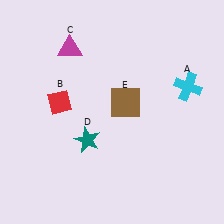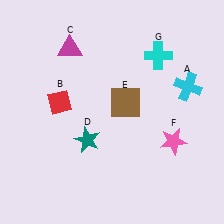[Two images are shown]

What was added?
A pink star (F), a cyan cross (G) were added in Image 2.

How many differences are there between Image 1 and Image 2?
There are 2 differences between the two images.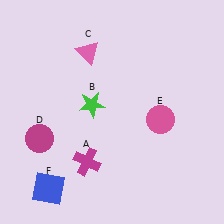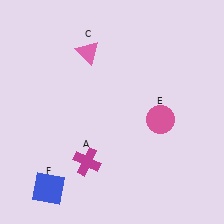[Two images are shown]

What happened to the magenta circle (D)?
The magenta circle (D) was removed in Image 2. It was in the bottom-left area of Image 1.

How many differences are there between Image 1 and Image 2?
There are 2 differences between the two images.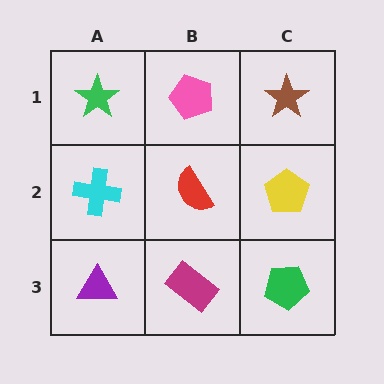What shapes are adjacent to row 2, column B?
A pink pentagon (row 1, column B), a magenta rectangle (row 3, column B), a cyan cross (row 2, column A), a yellow pentagon (row 2, column C).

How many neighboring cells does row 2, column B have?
4.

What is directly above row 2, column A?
A green star.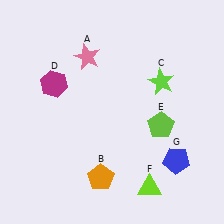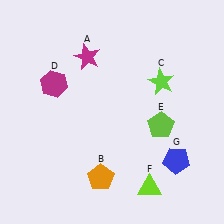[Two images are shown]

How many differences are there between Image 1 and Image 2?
There is 1 difference between the two images.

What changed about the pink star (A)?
In Image 1, A is pink. In Image 2, it changed to magenta.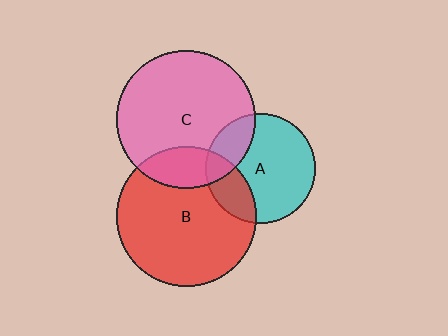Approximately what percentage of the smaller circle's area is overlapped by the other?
Approximately 25%.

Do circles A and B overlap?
Yes.